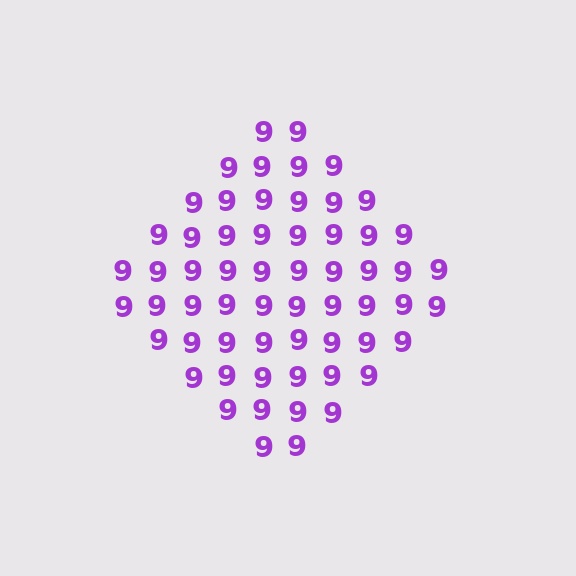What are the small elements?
The small elements are digit 9's.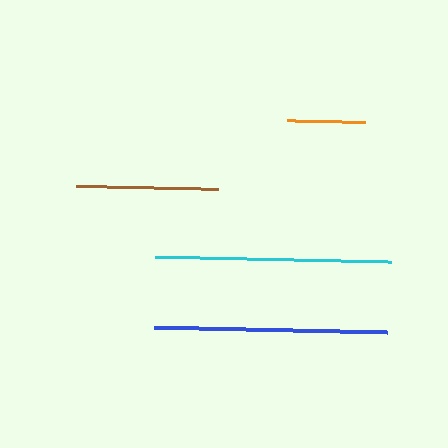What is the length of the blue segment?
The blue segment is approximately 233 pixels long.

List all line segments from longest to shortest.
From longest to shortest: cyan, blue, brown, orange.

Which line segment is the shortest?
The orange line is the shortest at approximately 78 pixels.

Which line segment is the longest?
The cyan line is the longest at approximately 237 pixels.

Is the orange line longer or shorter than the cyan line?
The cyan line is longer than the orange line.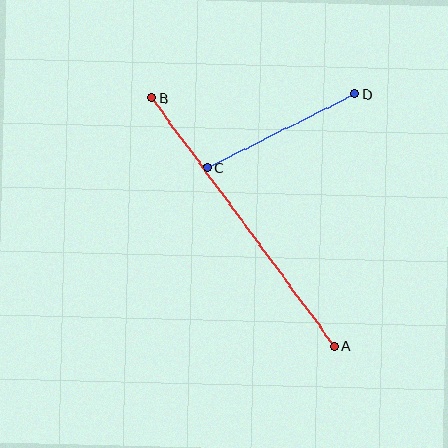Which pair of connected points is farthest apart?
Points A and B are farthest apart.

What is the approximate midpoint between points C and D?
The midpoint is at approximately (281, 130) pixels.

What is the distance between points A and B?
The distance is approximately 308 pixels.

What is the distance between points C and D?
The distance is approximately 165 pixels.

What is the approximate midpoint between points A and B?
The midpoint is at approximately (243, 222) pixels.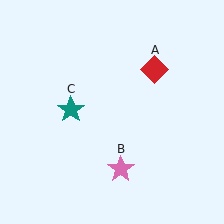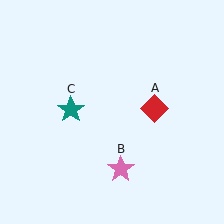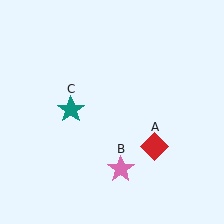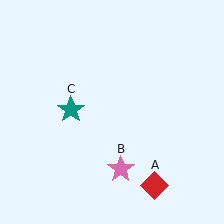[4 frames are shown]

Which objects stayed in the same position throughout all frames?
Pink star (object B) and teal star (object C) remained stationary.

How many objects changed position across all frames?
1 object changed position: red diamond (object A).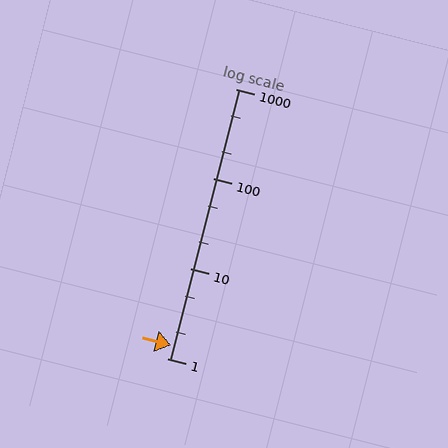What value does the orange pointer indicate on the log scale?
The pointer indicates approximately 1.4.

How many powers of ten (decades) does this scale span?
The scale spans 3 decades, from 1 to 1000.